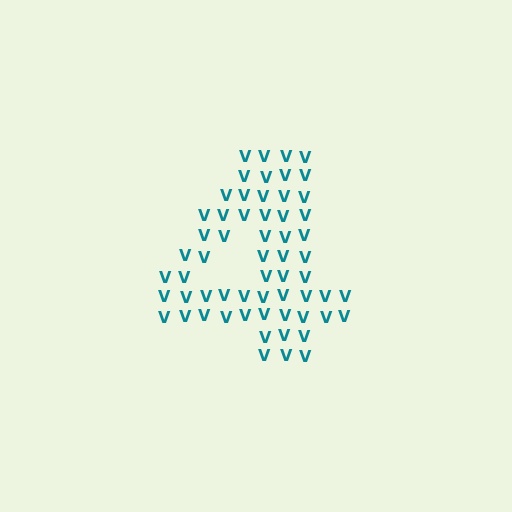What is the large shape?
The large shape is the digit 4.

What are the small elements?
The small elements are letter V's.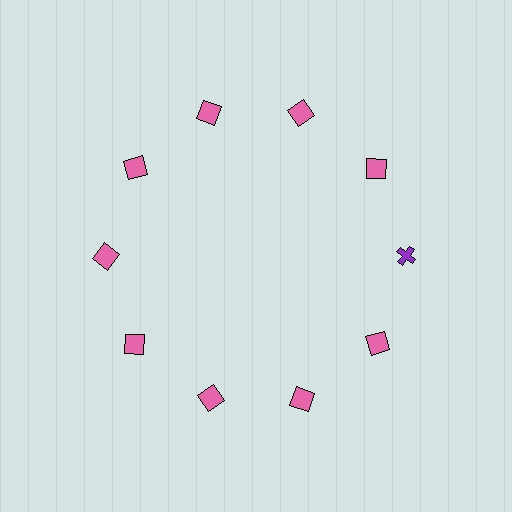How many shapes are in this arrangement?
There are 10 shapes arranged in a ring pattern.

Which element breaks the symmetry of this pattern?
The purple cross at roughly the 3 o'clock position breaks the symmetry. All other shapes are pink squares.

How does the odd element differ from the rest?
It differs in both color (purple instead of pink) and shape (cross instead of square).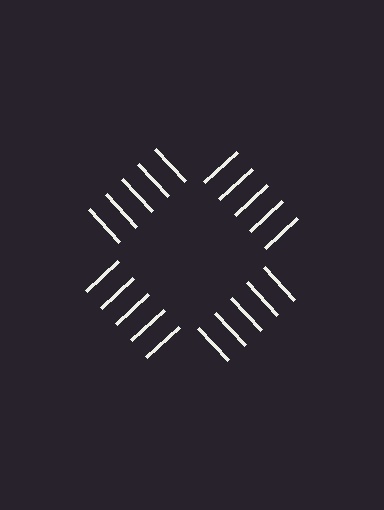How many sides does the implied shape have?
4 sides — the line-ends trace a square.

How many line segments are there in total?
20 — 5 along each of the 4 edges.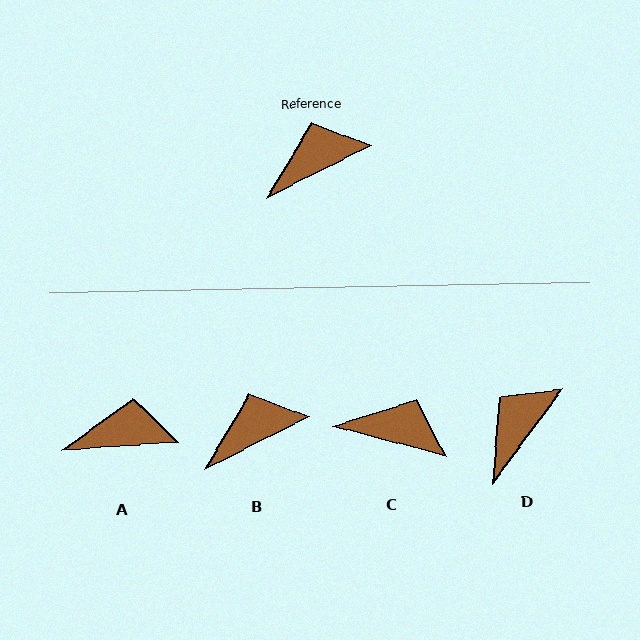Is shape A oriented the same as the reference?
No, it is off by about 23 degrees.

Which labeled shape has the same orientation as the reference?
B.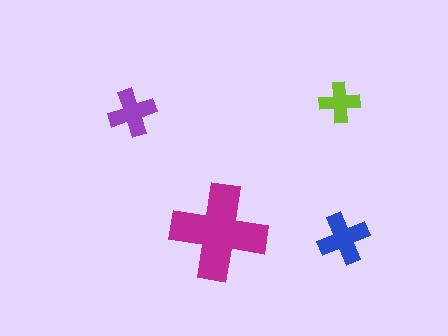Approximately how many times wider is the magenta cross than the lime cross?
About 2.5 times wider.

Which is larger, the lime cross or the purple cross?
The purple one.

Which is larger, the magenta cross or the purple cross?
The magenta one.